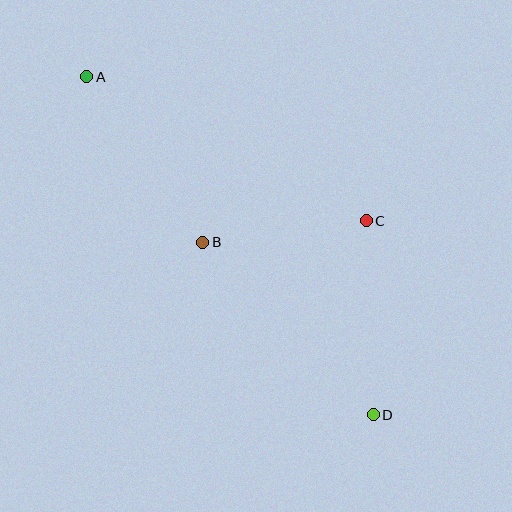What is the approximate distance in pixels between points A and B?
The distance between A and B is approximately 202 pixels.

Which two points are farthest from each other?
Points A and D are farthest from each other.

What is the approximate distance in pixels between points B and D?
The distance between B and D is approximately 242 pixels.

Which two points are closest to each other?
Points B and C are closest to each other.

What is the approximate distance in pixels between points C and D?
The distance between C and D is approximately 194 pixels.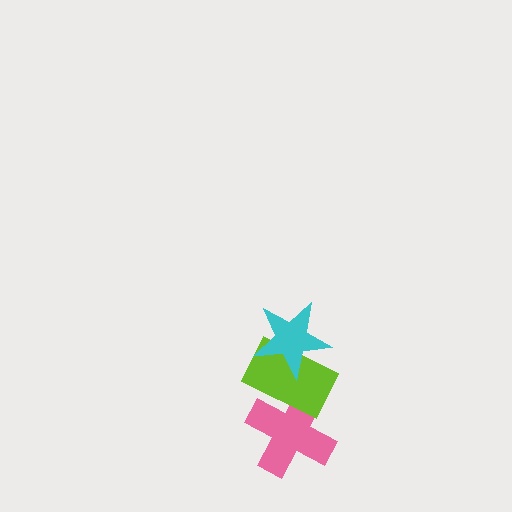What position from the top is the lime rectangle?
The lime rectangle is 2nd from the top.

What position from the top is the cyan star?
The cyan star is 1st from the top.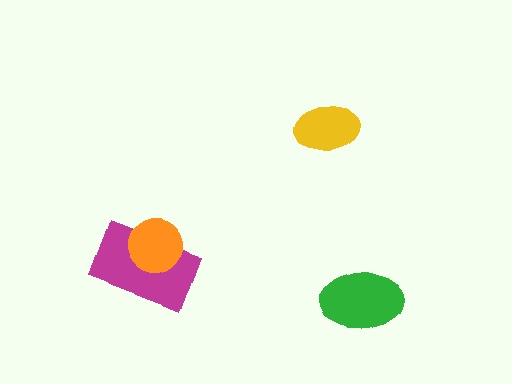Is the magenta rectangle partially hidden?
Yes, it is partially covered by another shape.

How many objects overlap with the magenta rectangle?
1 object overlaps with the magenta rectangle.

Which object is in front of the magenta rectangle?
The orange circle is in front of the magenta rectangle.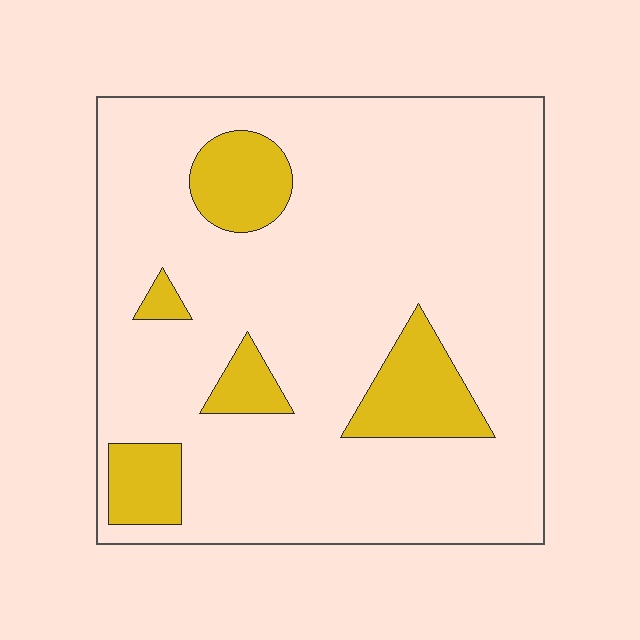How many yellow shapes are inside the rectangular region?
5.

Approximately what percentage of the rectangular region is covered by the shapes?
Approximately 15%.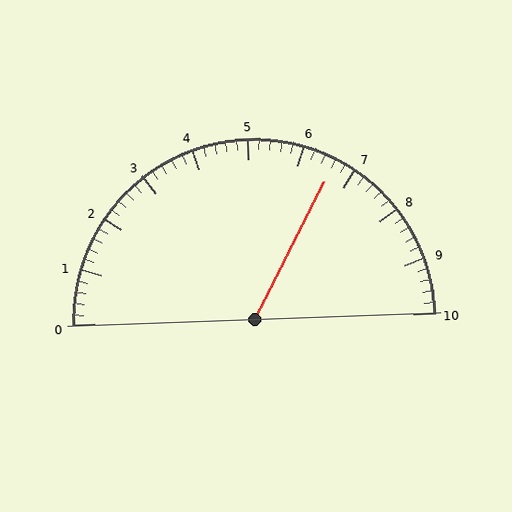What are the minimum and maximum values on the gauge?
The gauge ranges from 0 to 10.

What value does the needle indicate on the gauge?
The needle indicates approximately 6.6.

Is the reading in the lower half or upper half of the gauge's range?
The reading is in the upper half of the range (0 to 10).